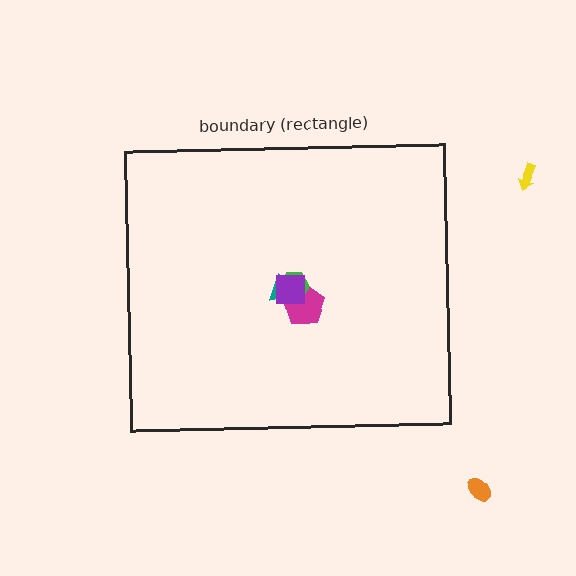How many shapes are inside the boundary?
4 inside, 2 outside.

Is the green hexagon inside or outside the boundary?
Inside.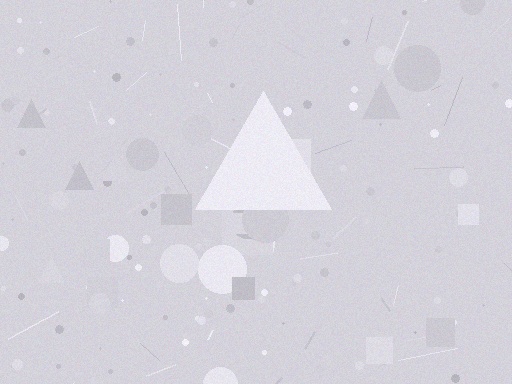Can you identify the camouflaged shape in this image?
The camouflaged shape is a triangle.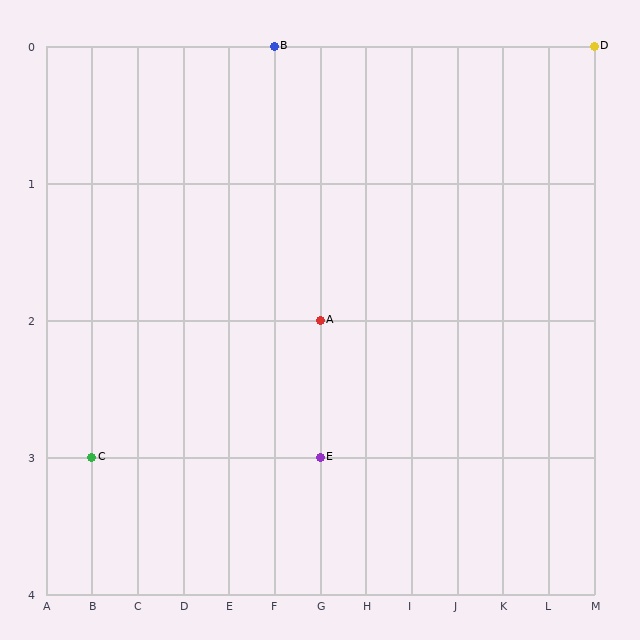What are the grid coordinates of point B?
Point B is at grid coordinates (F, 0).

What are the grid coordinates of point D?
Point D is at grid coordinates (M, 0).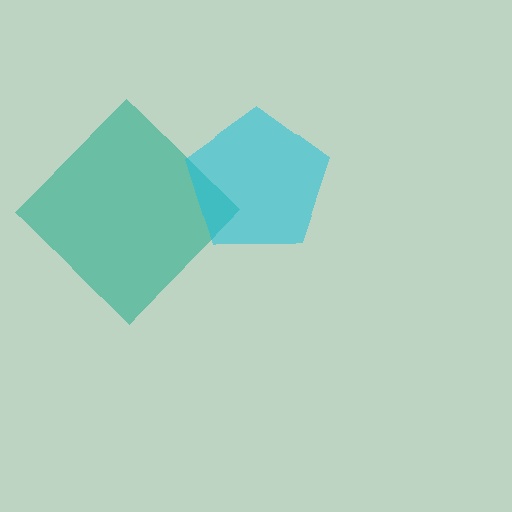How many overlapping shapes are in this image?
There are 2 overlapping shapes in the image.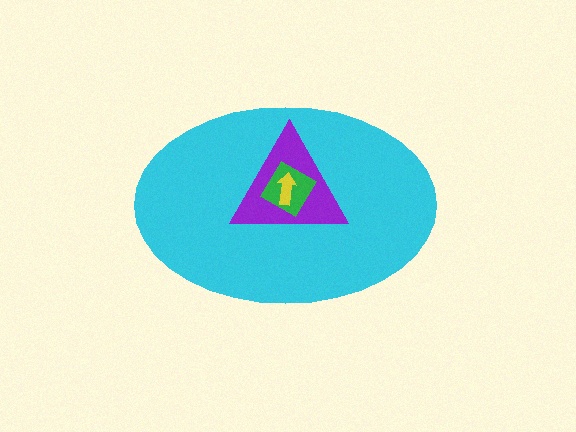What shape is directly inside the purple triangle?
The green diamond.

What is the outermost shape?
The cyan ellipse.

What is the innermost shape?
The yellow arrow.